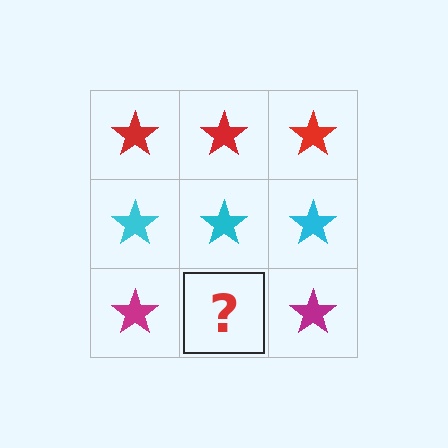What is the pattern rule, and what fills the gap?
The rule is that each row has a consistent color. The gap should be filled with a magenta star.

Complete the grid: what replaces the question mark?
The question mark should be replaced with a magenta star.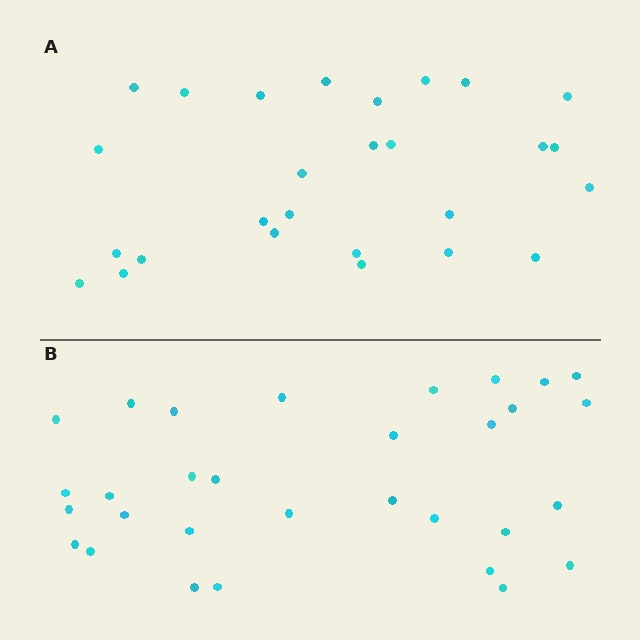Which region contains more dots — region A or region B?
Region B (the bottom region) has more dots.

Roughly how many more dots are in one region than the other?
Region B has about 4 more dots than region A.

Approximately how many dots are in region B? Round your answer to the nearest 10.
About 30 dots. (The exact count is 31, which rounds to 30.)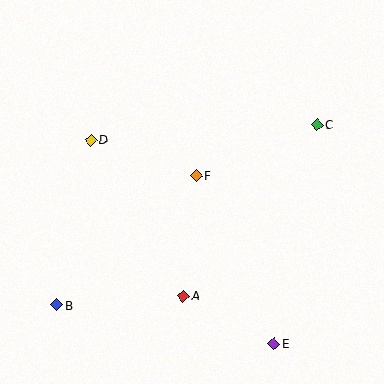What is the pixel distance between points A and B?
The distance between A and B is 127 pixels.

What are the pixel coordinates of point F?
Point F is at (196, 176).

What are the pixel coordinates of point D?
Point D is at (91, 140).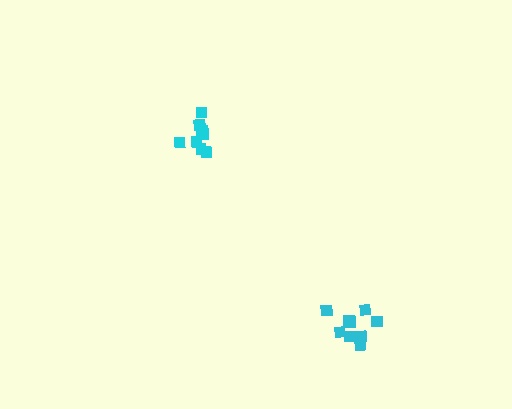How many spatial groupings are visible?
There are 2 spatial groupings.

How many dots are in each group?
Group 1: 8 dots, Group 2: 10 dots (18 total).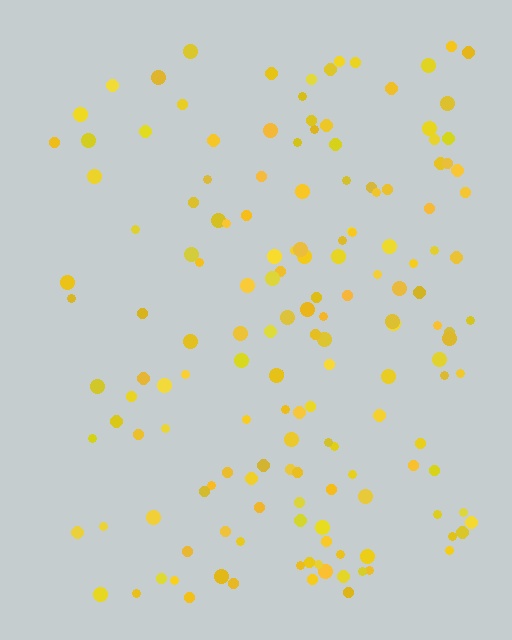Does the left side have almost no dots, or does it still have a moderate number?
Still a moderate number, just noticeably fewer than the right.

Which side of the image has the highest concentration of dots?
The right.